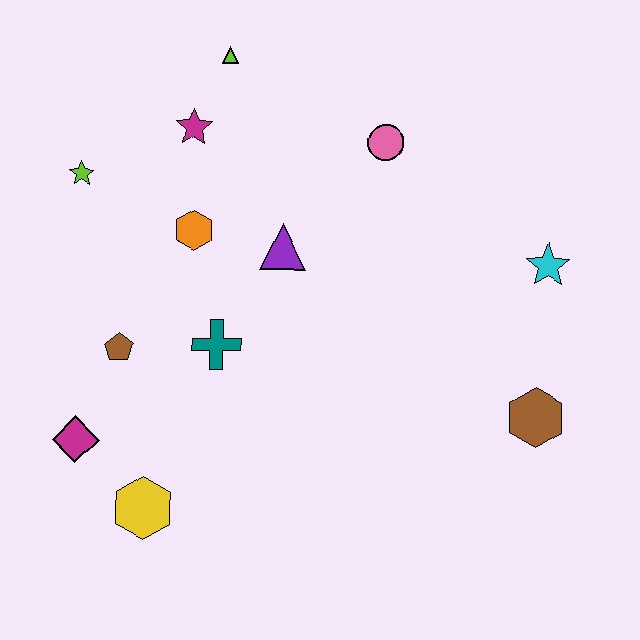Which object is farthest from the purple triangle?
The brown hexagon is farthest from the purple triangle.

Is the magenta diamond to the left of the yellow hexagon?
Yes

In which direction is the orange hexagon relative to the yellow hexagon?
The orange hexagon is above the yellow hexagon.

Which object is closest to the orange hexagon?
The purple triangle is closest to the orange hexagon.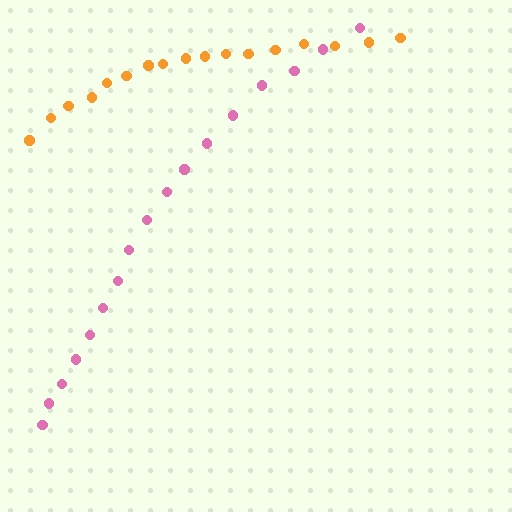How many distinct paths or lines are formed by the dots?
There are 2 distinct paths.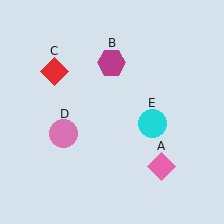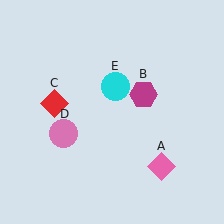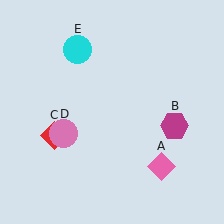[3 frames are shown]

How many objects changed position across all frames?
3 objects changed position: magenta hexagon (object B), red diamond (object C), cyan circle (object E).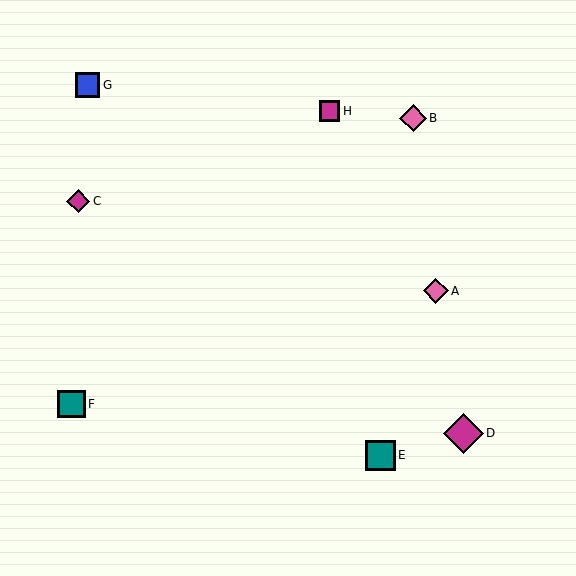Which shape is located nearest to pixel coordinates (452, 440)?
The magenta diamond (labeled D) at (463, 433) is nearest to that location.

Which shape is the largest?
The magenta diamond (labeled D) is the largest.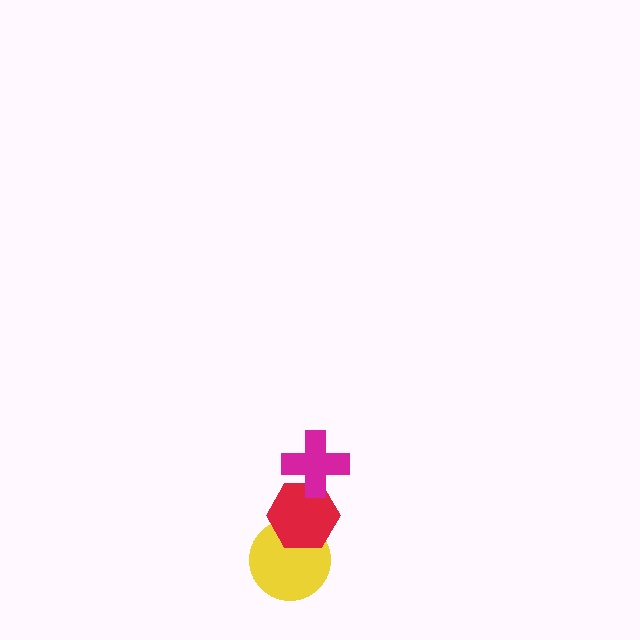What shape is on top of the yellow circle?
The red hexagon is on top of the yellow circle.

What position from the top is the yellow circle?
The yellow circle is 3rd from the top.